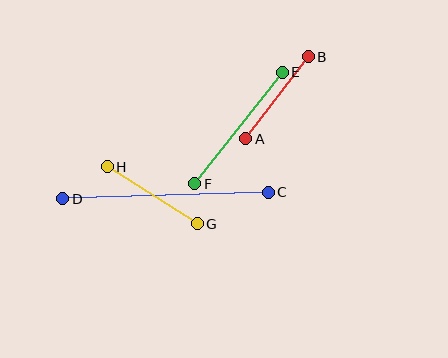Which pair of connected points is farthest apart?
Points C and D are farthest apart.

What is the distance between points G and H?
The distance is approximately 107 pixels.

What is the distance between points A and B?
The distance is approximately 103 pixels.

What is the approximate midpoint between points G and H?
The midpoint is at approximately (152, 195) pixels.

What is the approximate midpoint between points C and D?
The midpoint is at approximately (166, 195) pixels.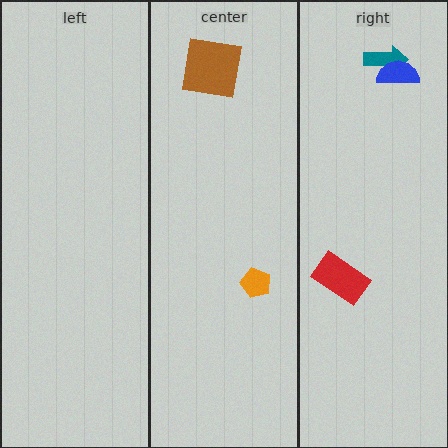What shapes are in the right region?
The teal arrow, the blue semicircle, the red rectangle.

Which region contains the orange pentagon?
The center region.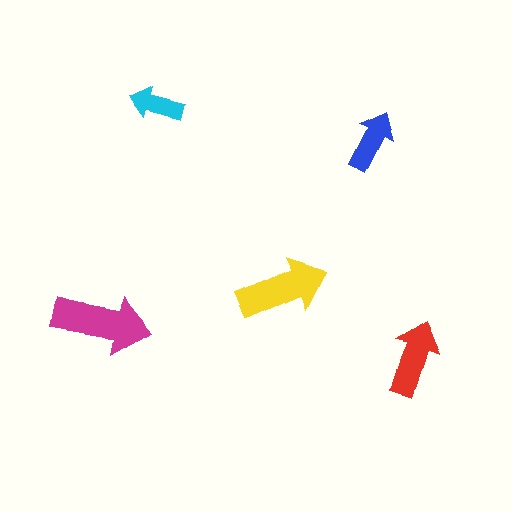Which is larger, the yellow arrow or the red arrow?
The yellow one.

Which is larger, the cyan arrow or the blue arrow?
The blue one.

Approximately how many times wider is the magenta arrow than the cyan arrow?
About 2 times wider.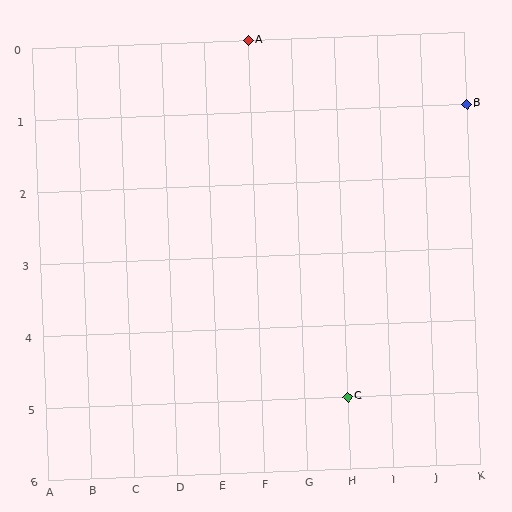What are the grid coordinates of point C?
Point C is at grid coordinates (H, 5).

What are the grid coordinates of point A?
Point A is at grid coordinates (F, 0).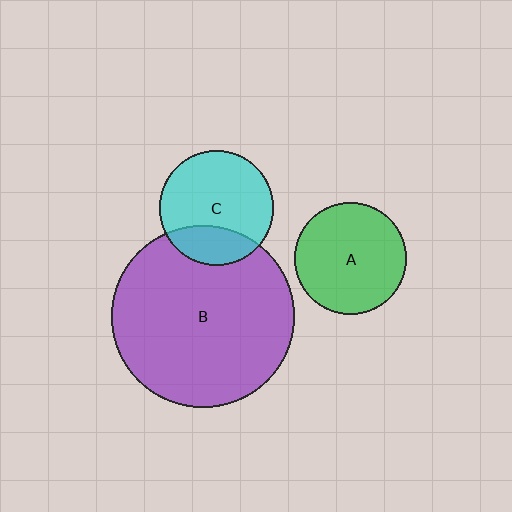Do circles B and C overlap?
Yes.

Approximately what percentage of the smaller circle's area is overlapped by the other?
Approximately 25%.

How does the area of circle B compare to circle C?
Approximately 2.5 times.